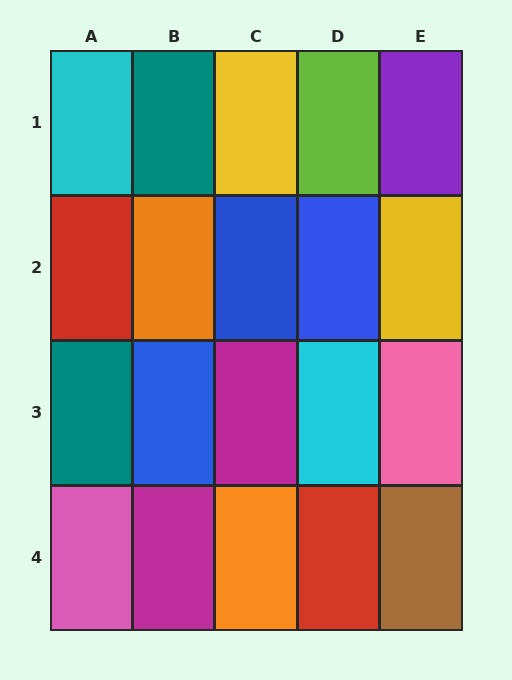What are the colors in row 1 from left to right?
Cyan, teal, yellow, lime, purple.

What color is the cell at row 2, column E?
Yellow.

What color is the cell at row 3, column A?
Teal.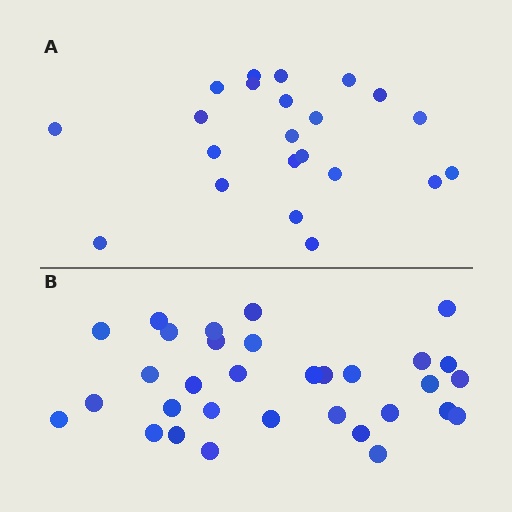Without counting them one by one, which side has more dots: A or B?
Region B (the bottom region) has more dots.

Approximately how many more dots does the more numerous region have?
Region B has roughly 10 or so more dots than region A.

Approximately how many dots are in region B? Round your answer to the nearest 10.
About 30 dots. (The exact count is 32, which rounds to 30.)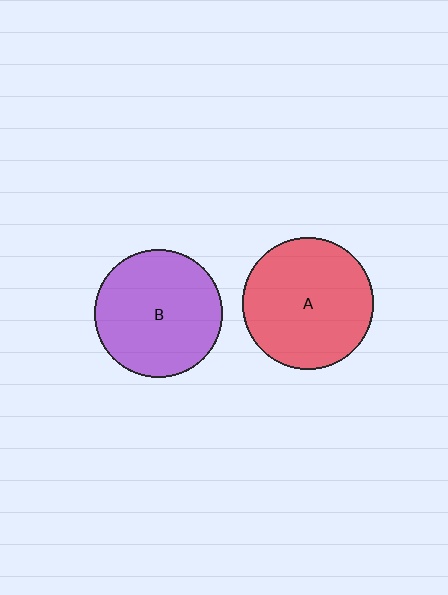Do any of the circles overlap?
No, none of the circles overlap.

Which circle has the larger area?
Circle A (red).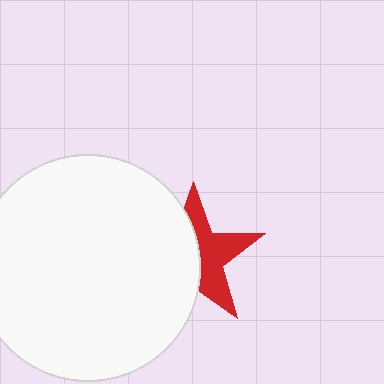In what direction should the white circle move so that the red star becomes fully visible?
The white circle should move left. That is the shortest direction to clear the overlap and leave the red star fully visible.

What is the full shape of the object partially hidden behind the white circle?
The partially hidden object is a red star.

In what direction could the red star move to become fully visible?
The red star could move right. That would shift it out from behind the white circle entirely.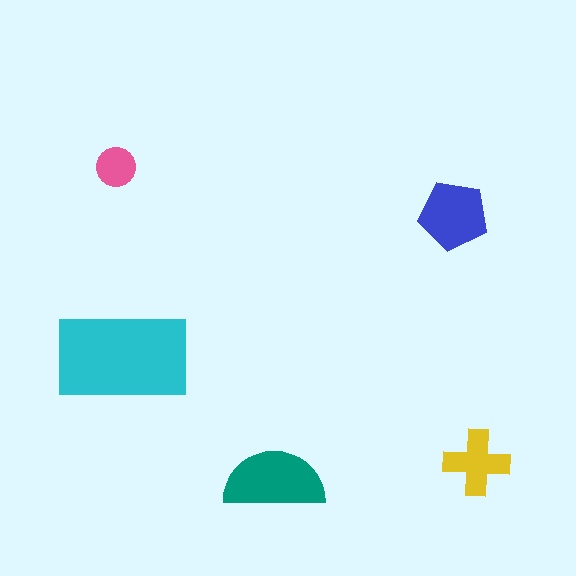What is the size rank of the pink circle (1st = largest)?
5th.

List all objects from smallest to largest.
The pink circle, the yellow cross, the blue pentagon, the teal semicircle, the cyan rectangle.